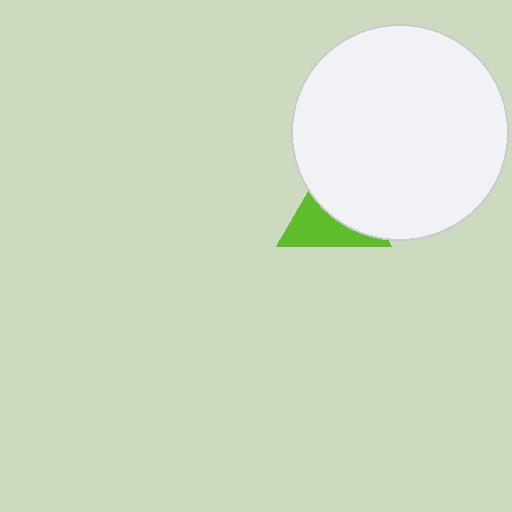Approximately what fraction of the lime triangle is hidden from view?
Roughly 53% of the lime triangle is hidden behind the white circle.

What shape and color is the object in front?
The object in front is a white circle.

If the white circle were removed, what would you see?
You would see the complete lime triangle.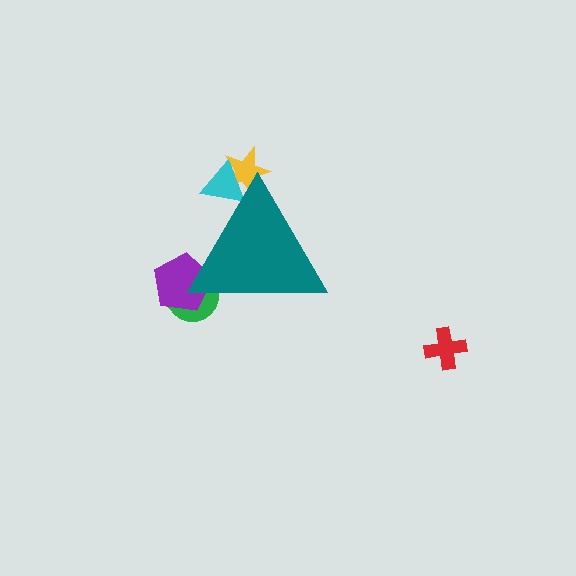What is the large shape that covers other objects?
A teal triangle.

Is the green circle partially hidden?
Yes, the green circle is partially hidden behind the teal triangle.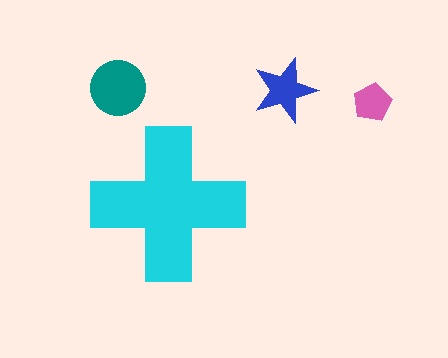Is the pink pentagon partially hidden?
No, the pink pentagon is fully visible.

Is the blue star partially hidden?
No, the blue star is fully visible.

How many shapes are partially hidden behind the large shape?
0 shapes are partially hidden.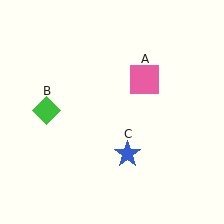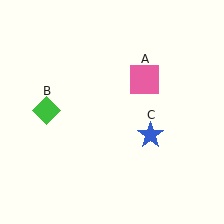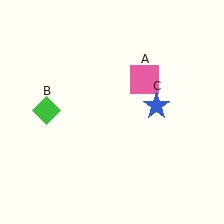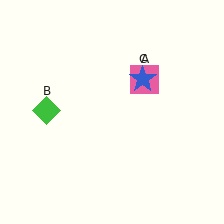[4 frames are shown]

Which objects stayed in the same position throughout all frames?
Pink square (object A) and green diamond (object B) remained stationary.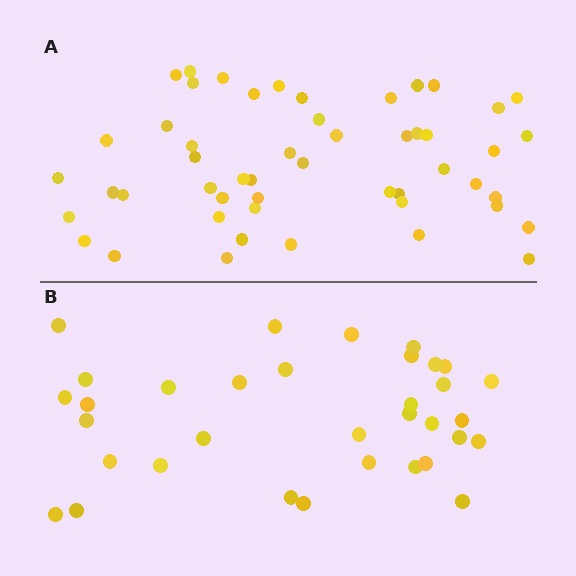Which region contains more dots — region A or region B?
Region A (the top region) has more dots.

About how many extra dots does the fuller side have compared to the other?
Region A has approximately 15 more dots than region B.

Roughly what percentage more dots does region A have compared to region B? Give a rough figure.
About 50% more.